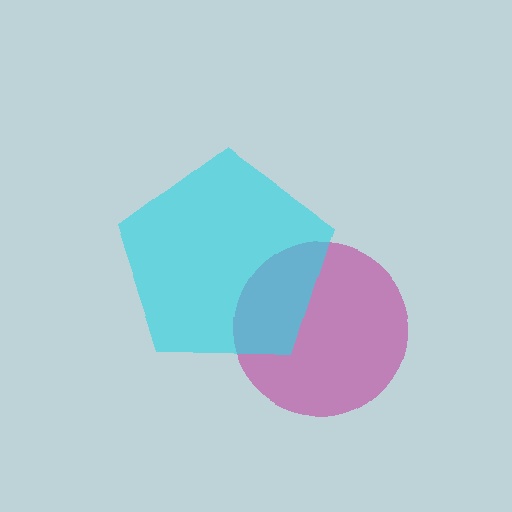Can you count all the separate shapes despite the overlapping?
Yes, there are 2 separate shapes.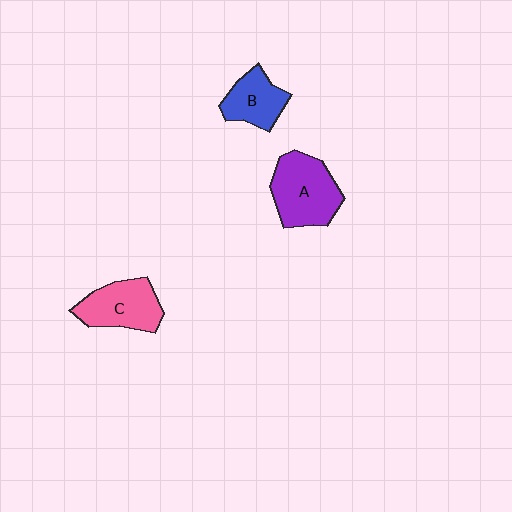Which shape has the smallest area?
Shape B (blue).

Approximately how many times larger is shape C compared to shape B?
Approximately 1.3 times.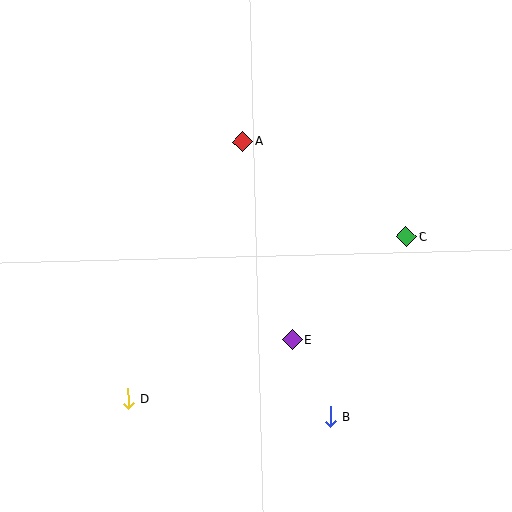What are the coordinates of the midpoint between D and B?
The midpoint between D and B is at (229, 408).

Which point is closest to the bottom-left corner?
Point D is closest to the bottom-left corner.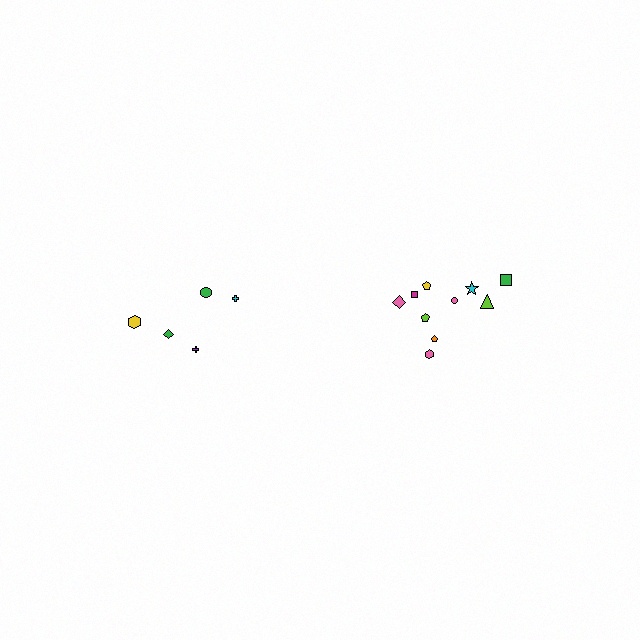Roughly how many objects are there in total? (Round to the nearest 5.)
Roughly 15 objects in total.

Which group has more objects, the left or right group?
The right group.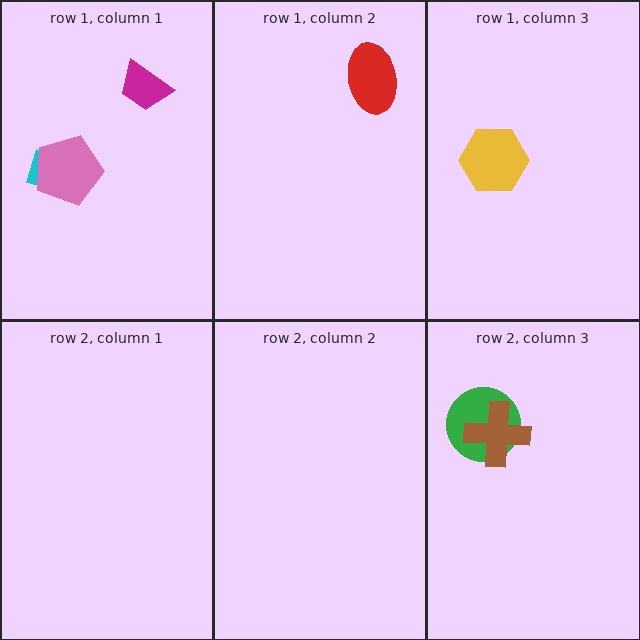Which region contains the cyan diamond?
The row 1, column 1 region.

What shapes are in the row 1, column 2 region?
The red ellipse.